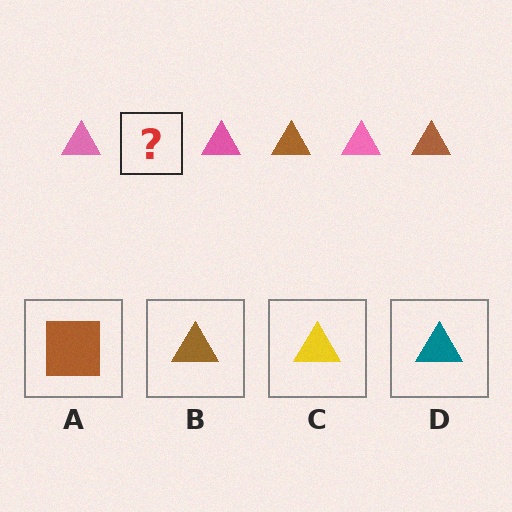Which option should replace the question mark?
Option B.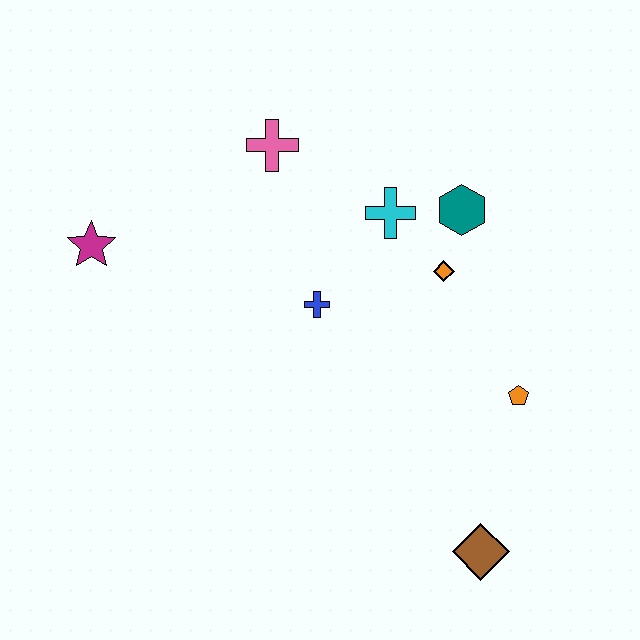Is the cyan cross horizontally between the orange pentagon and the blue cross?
Yes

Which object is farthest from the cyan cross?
The brown diamond is farthest from the cyan cross.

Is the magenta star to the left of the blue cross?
Yes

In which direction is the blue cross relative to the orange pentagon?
The blue cross is to the left of the orange pentagon.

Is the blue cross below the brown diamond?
No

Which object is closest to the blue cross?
The cyan cross is closest to the blue cross.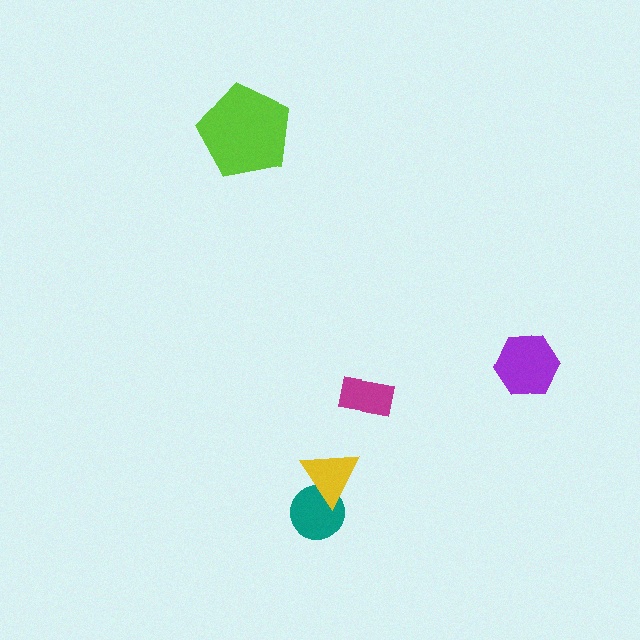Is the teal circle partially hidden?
Yes, it is partially covered by another shape.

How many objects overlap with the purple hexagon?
0 objects overlap with the purple hexagon.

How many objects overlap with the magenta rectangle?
0 objects overlap with the magenta rectangle.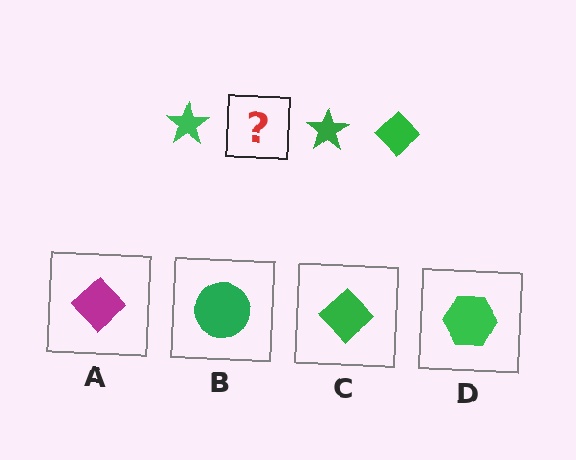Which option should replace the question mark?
Option C.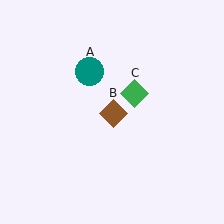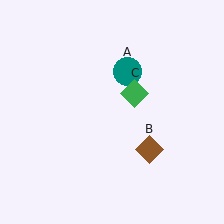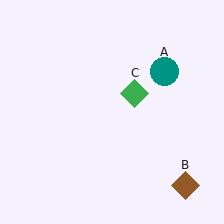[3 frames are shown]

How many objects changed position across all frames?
2 objects changed position: teal circle (object A), brown diamond (object B).